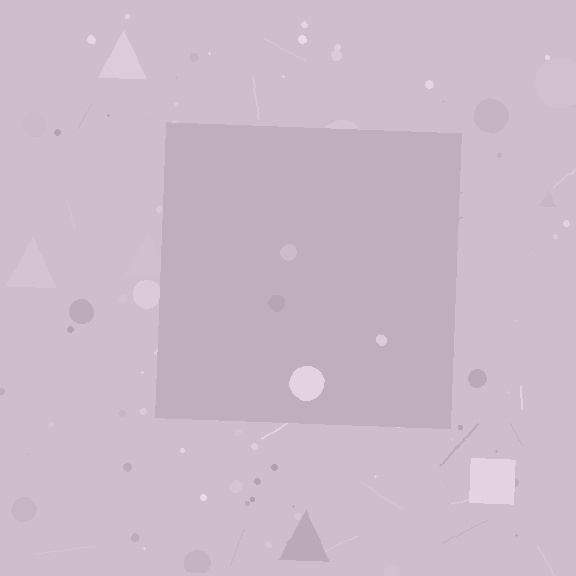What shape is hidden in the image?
A square is hidden in the image.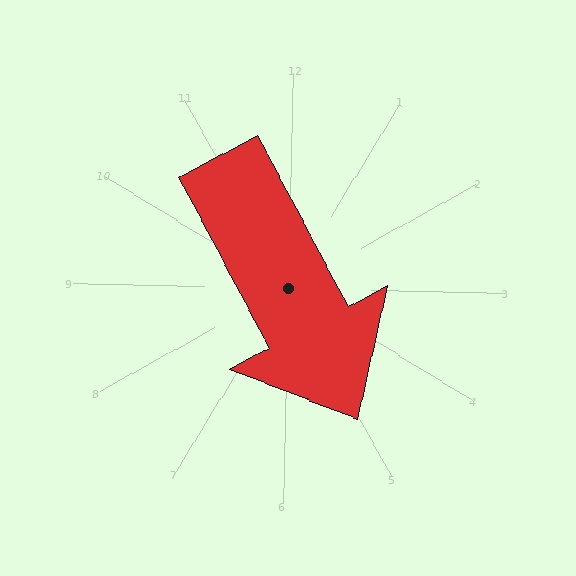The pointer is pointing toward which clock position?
Roughly 5 o'clock.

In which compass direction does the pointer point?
Southeast.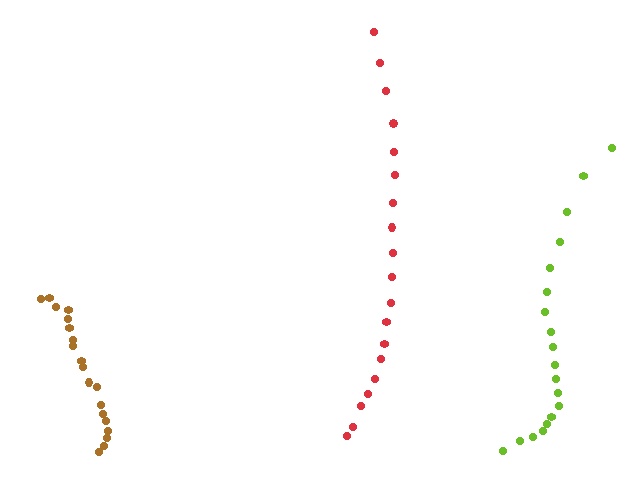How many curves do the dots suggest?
There are 3 distinct paths.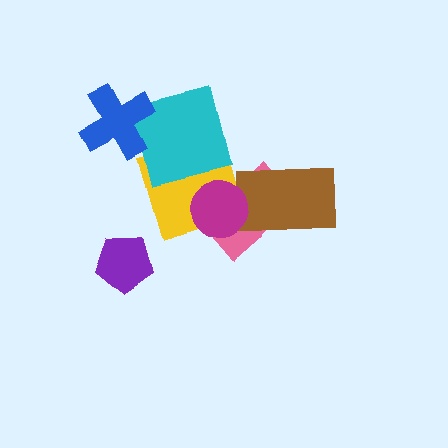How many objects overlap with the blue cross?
1 object overlaps with the blue cross.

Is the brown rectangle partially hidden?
Yes, it is partially covered by another shape.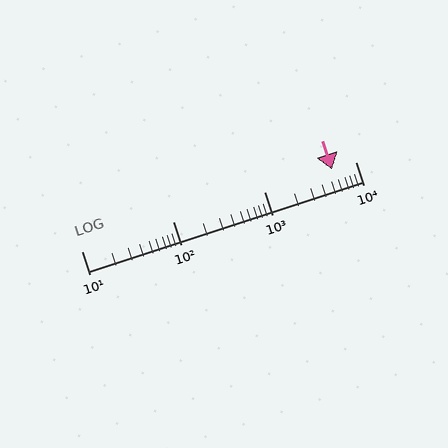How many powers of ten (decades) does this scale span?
The scale spans 3 decades, from 10 to 10000.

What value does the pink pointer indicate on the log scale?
The pointer indicates approximately 5600.